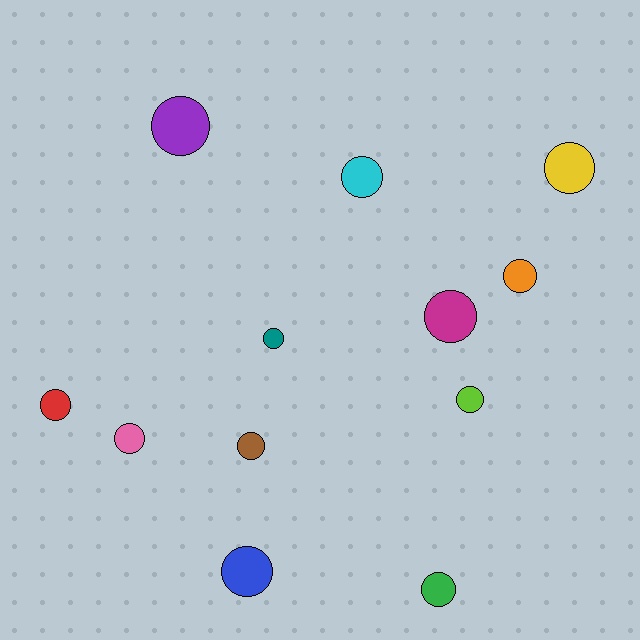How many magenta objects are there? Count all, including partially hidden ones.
There is 1 magenta object.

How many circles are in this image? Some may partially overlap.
There are 12 circles.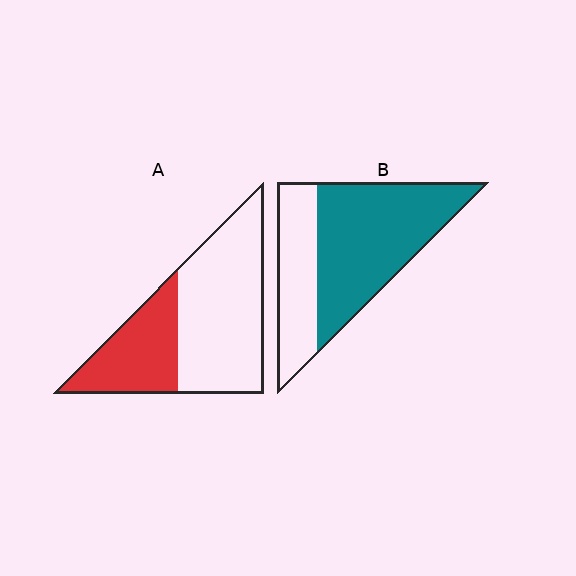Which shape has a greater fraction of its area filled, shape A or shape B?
Shape B.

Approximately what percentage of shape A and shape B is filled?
A is approximately 35% and B is approximately 65%.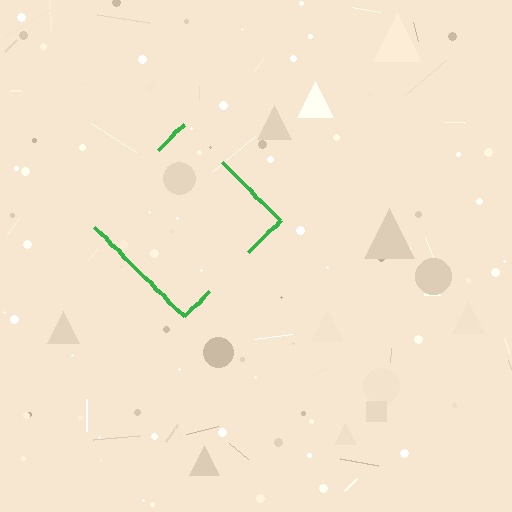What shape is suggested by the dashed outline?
The dashed outline suggests a diamond.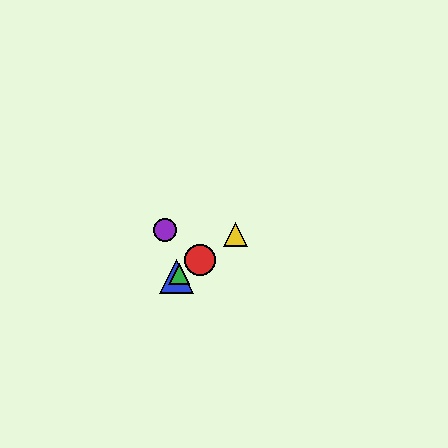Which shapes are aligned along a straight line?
The red circle, the blue triangle, the green triangle, the yellow triangle are aligned along a straight line.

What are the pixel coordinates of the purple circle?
The purple circle is at (165, 230).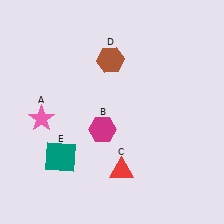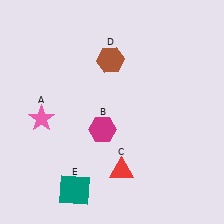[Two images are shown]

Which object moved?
The teal square (E) moved down.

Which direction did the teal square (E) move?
The teal square (E) moved down.